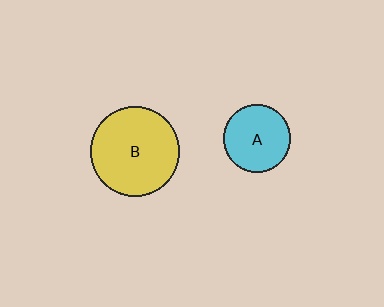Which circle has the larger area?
Circle B (yellow).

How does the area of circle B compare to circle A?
Approximately 1.8 times.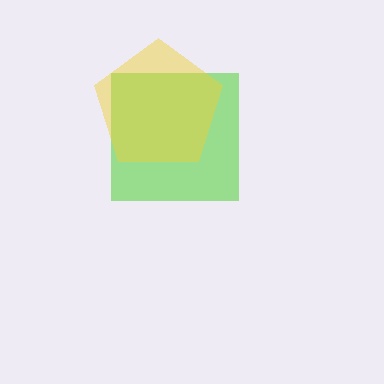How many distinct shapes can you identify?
There are 2 distinct shapes: a lime square, a yellow pentagon.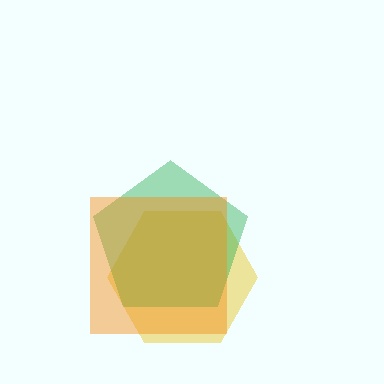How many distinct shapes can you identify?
There are 3 distinct shapes: a yellow hexagon, a green pentagon, an orange square.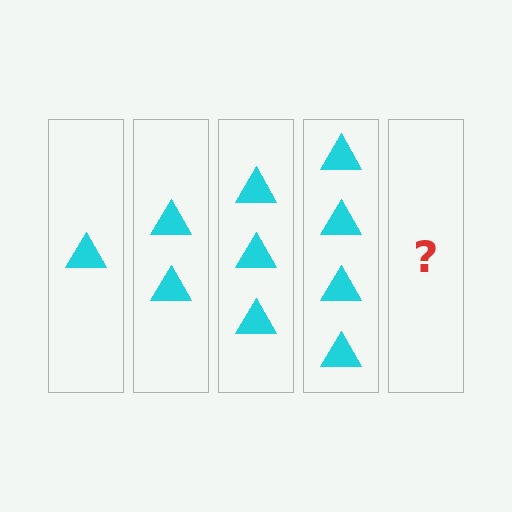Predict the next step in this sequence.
The next step is 5 triangles.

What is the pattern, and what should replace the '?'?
The pattern is that each step adds one more triangle. The '?' should be 5 triangles.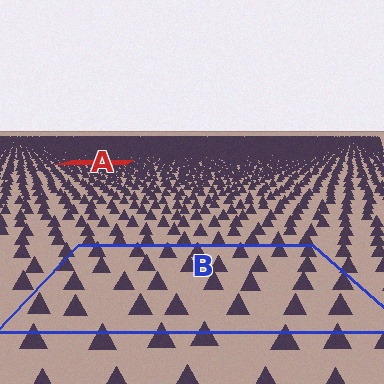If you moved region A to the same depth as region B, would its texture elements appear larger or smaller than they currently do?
They would appear larger. At a closer depth, the same texture elements are projected at a bigger on-screen size.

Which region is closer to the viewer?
Region B is closer. The texture elements there are larger and more spread out.